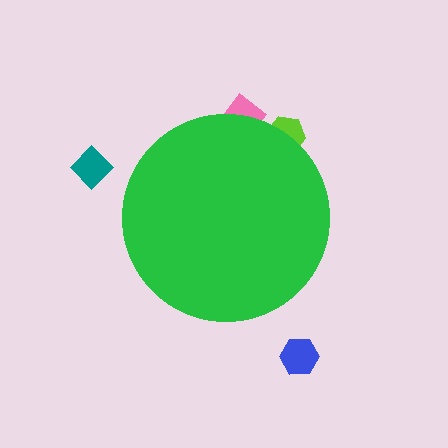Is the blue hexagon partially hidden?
No, the blue hexagon is fully visible.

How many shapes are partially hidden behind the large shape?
2 shapes are partially hidden.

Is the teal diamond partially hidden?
No, the teal diamond is fully visible.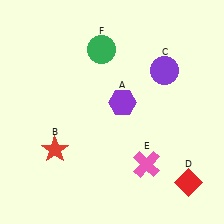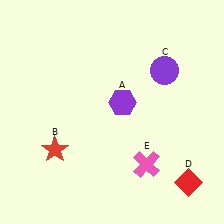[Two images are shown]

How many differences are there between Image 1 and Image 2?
There is 1 difference between the two images.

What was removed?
The green circle (F) was removed in Image 2.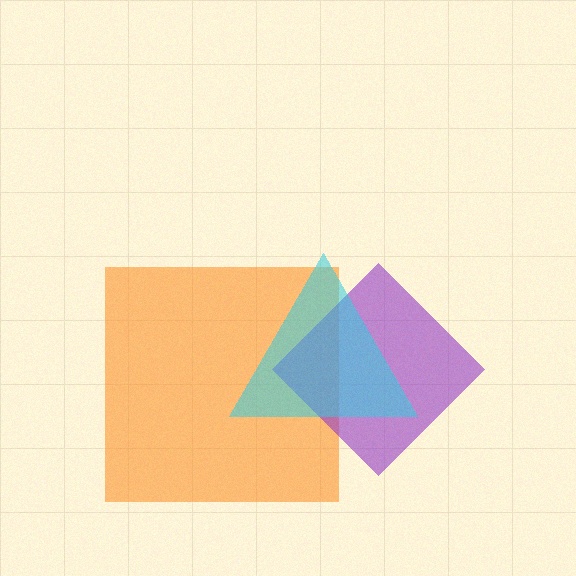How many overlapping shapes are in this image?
There are 3 overlapping shapes in the image.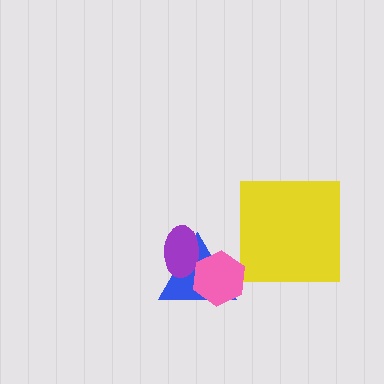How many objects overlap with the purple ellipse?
2 objects overlap with the purple ellipse.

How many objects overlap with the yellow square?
0 objects overlap with the yellow square.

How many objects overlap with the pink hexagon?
2 objects overlap with the pink hexagon.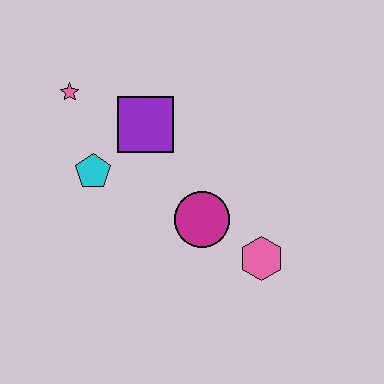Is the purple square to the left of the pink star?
No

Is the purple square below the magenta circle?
No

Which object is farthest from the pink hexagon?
The pink star is farthest from the pink hexagon.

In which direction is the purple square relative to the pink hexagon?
The purple square is above the pink hexagon.